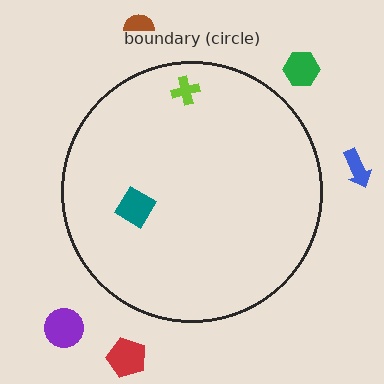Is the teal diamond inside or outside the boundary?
Inside.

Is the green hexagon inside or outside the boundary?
Outside.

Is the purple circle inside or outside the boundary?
Outside.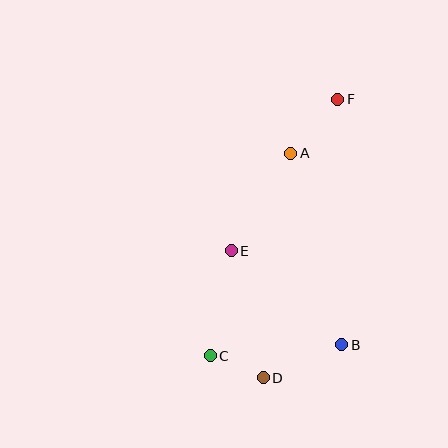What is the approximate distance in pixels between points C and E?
The distance between C and E is approximately 107 pixels.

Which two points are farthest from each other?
Points D and F are farthest from each other.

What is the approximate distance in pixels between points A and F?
The distance between A and F is approximately 72 pixels.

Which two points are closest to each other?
Points C and D are closest to each other.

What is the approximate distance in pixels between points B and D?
The distance between B and D is approximately 85 pixels.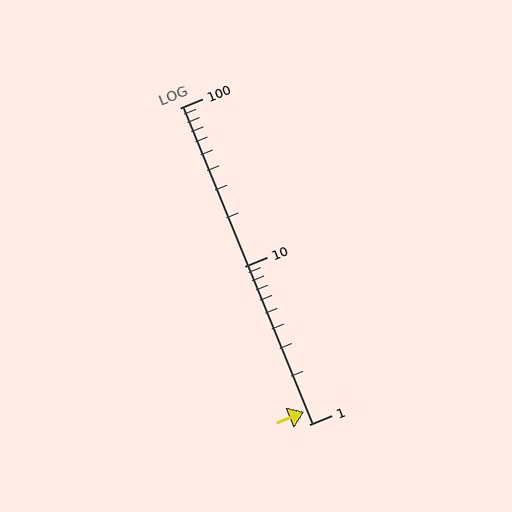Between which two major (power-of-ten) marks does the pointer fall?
The pointer is between 1 and 10.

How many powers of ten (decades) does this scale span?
The scale spans 2 decades, from 1 to 100.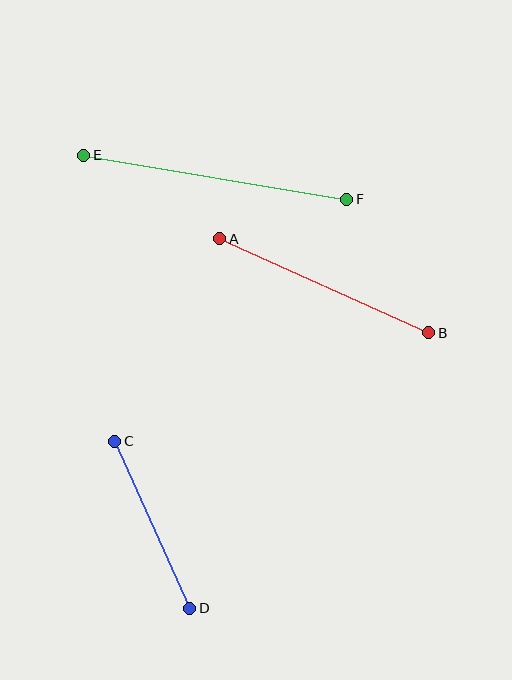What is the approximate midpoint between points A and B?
The midpoint is at approximately (324, 286) pixels.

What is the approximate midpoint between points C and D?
The midpoint is at approximately (152, 525) pixels.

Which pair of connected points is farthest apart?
Points E and F are farthest apart.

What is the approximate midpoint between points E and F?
The midpoint is at approximately (215, 177) pixels.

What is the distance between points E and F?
The distance is approximately 267 pixels.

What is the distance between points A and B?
The distance is approximately 229 pixels.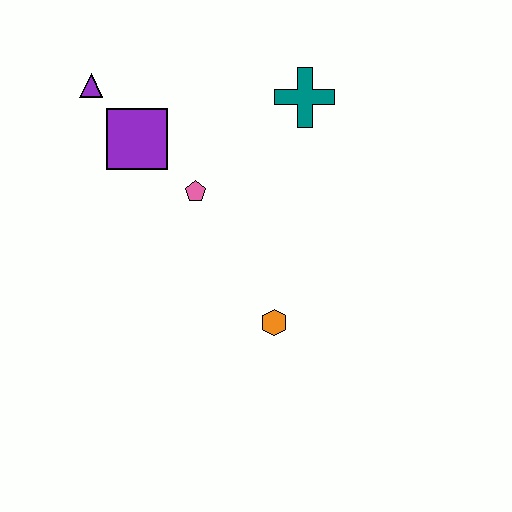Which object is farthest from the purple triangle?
The orange hexagon is farthest from the purple triangle.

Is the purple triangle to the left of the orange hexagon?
Yes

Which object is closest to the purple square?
The purple triangle is closest to the purple square.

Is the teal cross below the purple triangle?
Yes